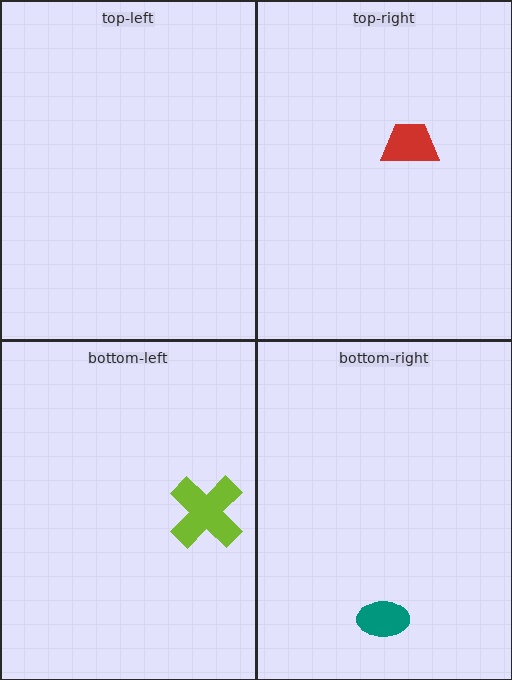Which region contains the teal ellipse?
The bottom-right region.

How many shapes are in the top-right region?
1.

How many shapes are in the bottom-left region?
1.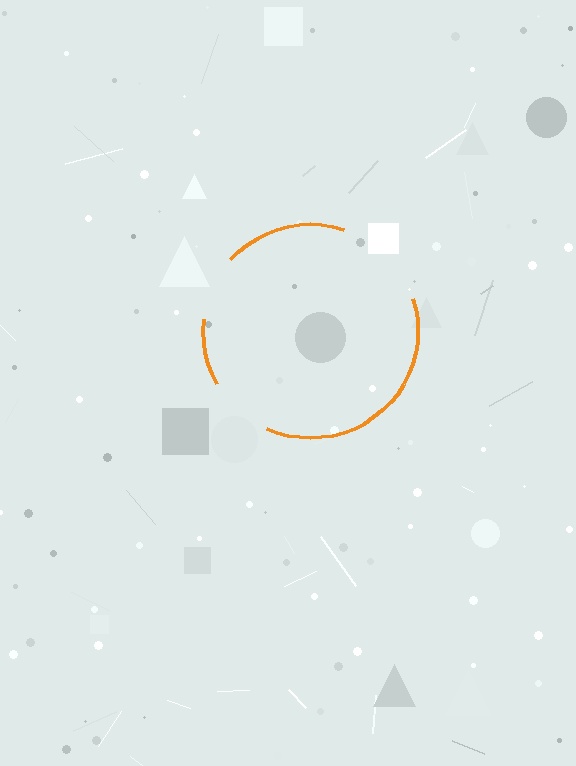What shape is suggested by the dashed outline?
The dashed outline suggests a circle.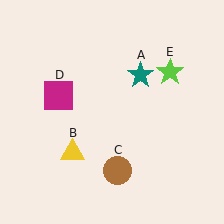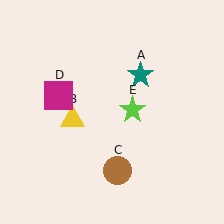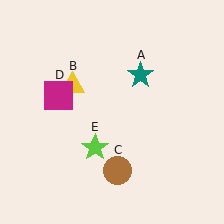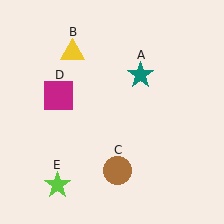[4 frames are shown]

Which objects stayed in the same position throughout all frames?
Teal star (object A) and brown circle (object C) and magenta square (object D) remained stationary.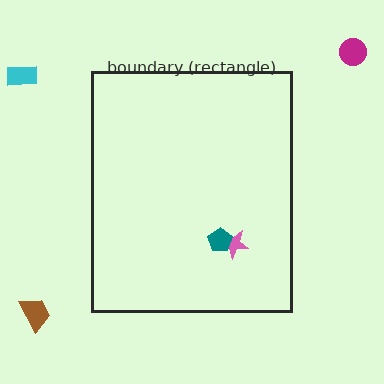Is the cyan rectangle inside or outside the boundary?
Outside.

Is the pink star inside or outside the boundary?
Inside.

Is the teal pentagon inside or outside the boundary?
Inside.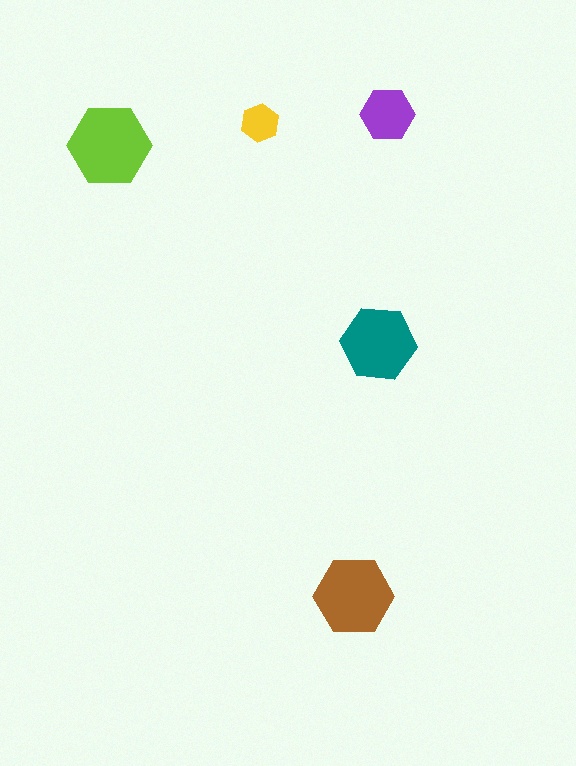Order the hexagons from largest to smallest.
the lime one, the brown one, the teal one, the purple one, the yellow one.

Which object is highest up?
The purple hexagon is topmost.